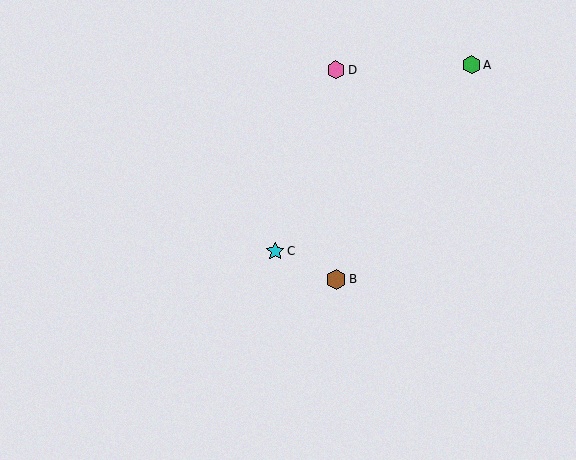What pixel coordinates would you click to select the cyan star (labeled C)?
Click at (275, 251) to select the cyan star C.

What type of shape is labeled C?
Shape C is a cyan star.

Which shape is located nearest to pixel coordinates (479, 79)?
The green hexagon (labeled A) at (471, 65) is nearest to that location.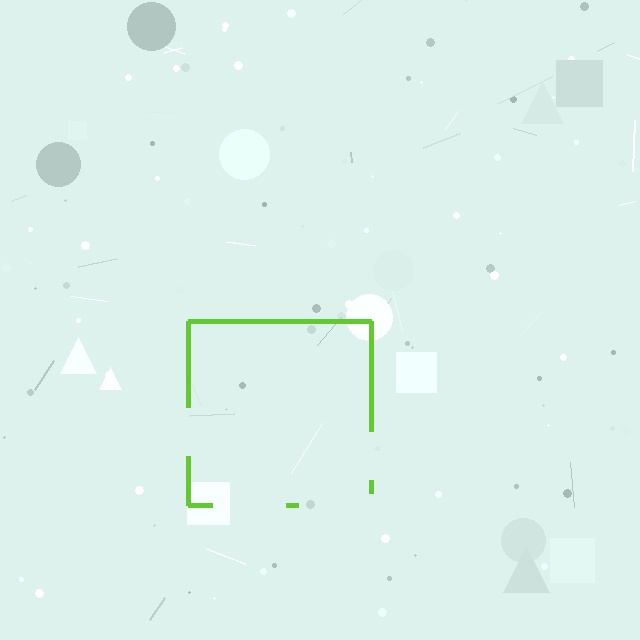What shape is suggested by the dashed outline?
The dashed outline suggests a square.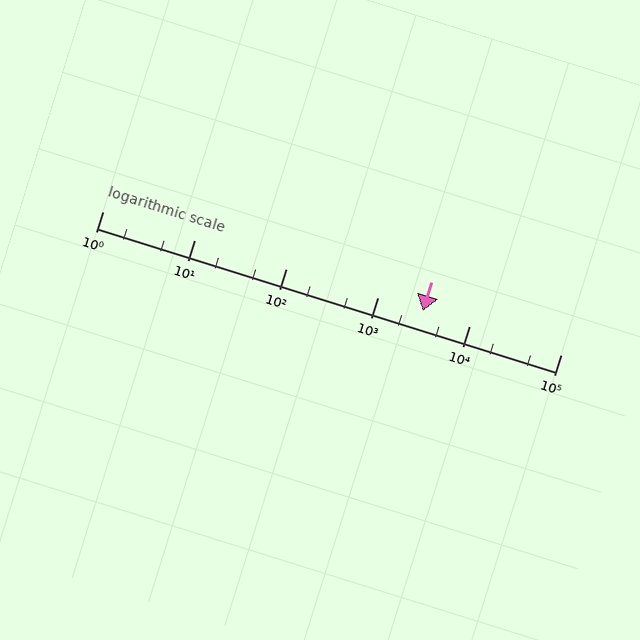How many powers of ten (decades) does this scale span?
The scale spans 5 decades, from 1 to 100000.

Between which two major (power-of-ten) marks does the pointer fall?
The pointer is between 1000 and 10000.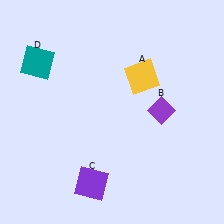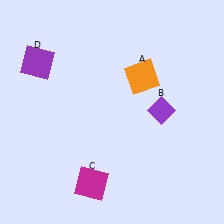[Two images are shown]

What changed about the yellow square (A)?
In Image 1, A is yellow. In Image 2, it changed to orange.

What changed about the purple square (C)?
In Image 1, C is purple. In Image 2, it changed to magenta.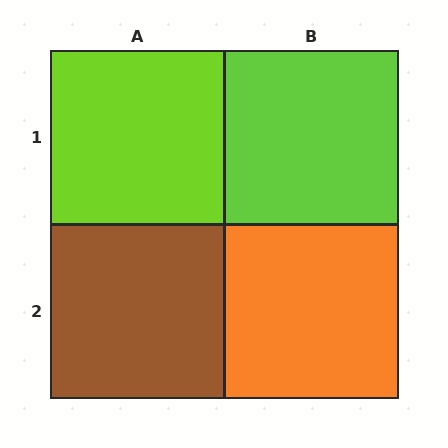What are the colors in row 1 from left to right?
Lime, lime.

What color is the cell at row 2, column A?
Brown.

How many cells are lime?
2 cells are lime.